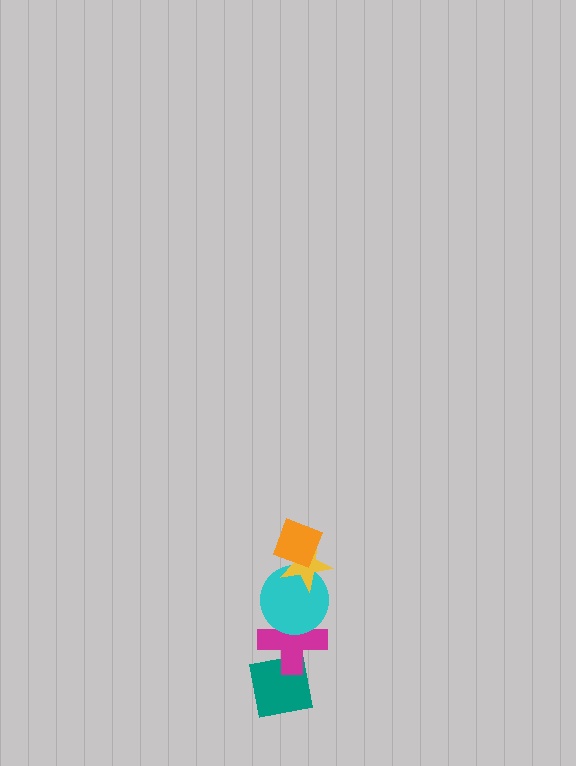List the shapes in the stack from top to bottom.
From top to bottom: the orange diamond, the yellow star, the cyan circle, the magenta cross, the teal square.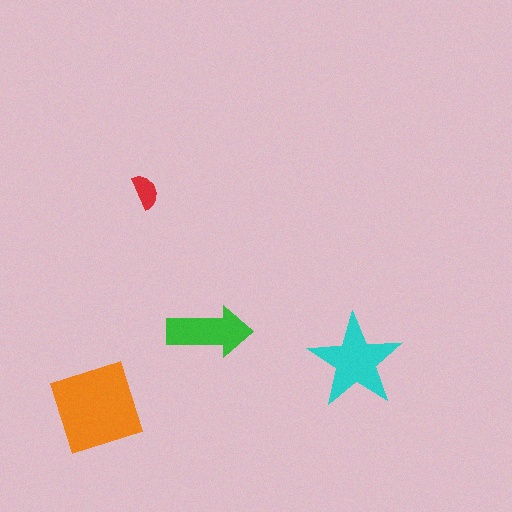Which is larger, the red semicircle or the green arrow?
The green arrow.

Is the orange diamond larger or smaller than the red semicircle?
Larger.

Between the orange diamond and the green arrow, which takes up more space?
The orange diamond.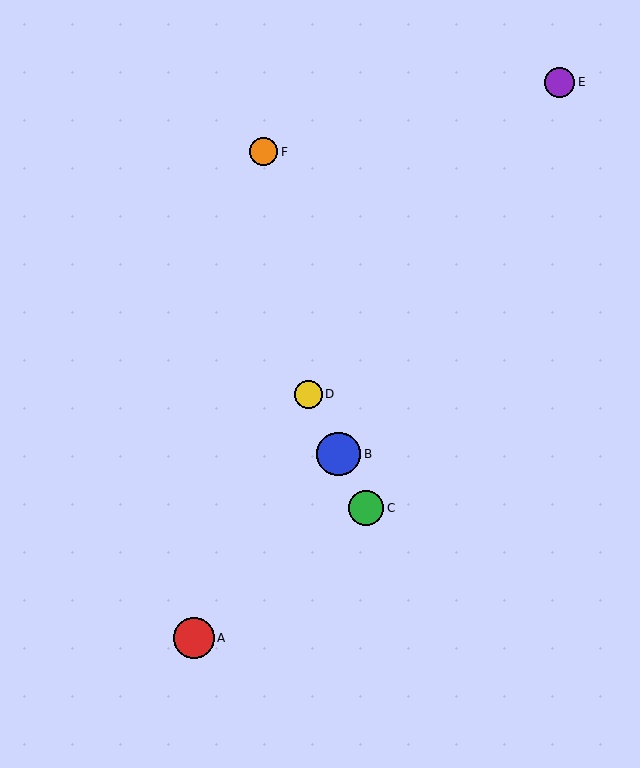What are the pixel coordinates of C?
Object C is at (366, 508).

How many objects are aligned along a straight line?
3 objects (B, C, D) are aligned along a straight line.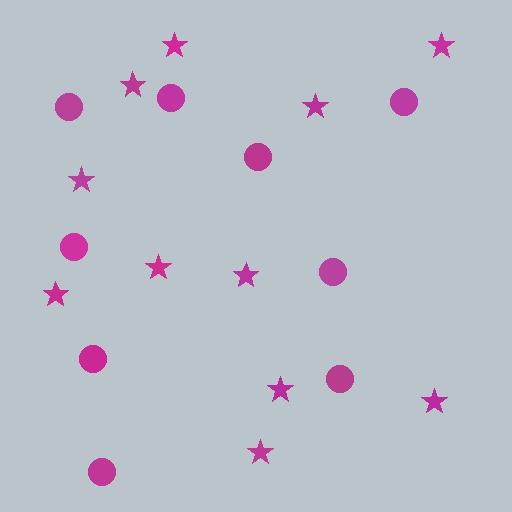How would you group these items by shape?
There are 2 groups: one group of stars (11) and one group of circles (9).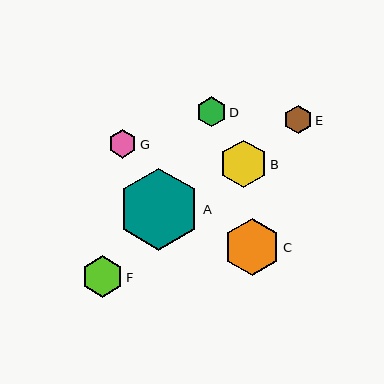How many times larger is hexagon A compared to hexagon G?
Hexagon A is approximately 2.9 times the size of hexagon G.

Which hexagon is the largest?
Hexagon A is the largest with a size of approximately 82 pixels.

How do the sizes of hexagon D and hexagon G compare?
Hexagon D and hexagon G are approximately the same size.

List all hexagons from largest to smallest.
From largest to smallest: A, C, B, F, D, G, E.